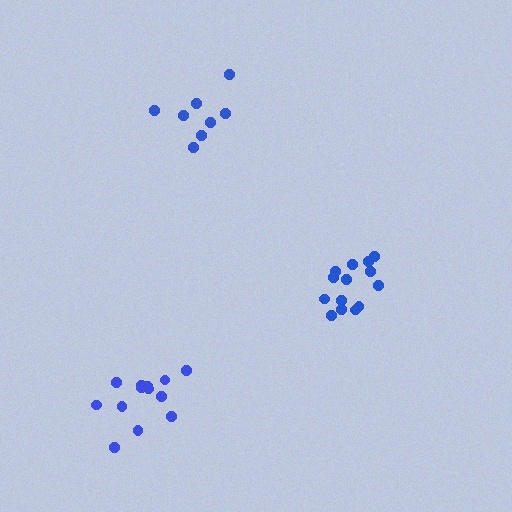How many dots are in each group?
Group 1: 14 dots, Group 2: 13 dots, Group 3: 8 dots (35 total).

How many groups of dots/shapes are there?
There are 3 groups.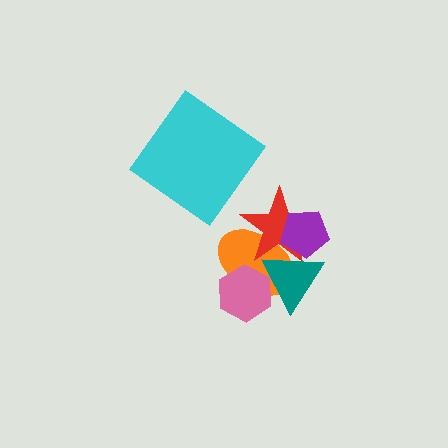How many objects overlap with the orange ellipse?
4 objects overlap with the orange ellipse.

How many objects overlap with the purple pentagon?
3 objects overlap with the purple pentagon.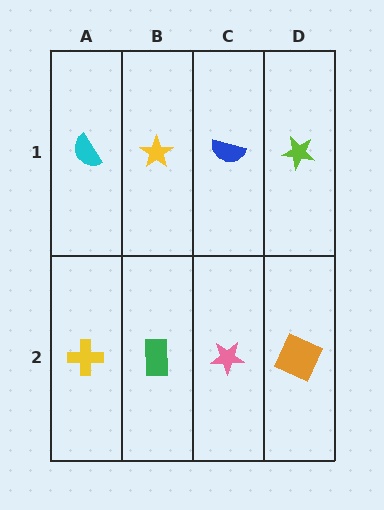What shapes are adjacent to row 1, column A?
A yellow cross (row 2, column A), a yellow star (row 1, column B).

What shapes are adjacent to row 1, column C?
A pink star (row 2, column C), a yellow star (row 1, column B), a lime star (row 1, column D).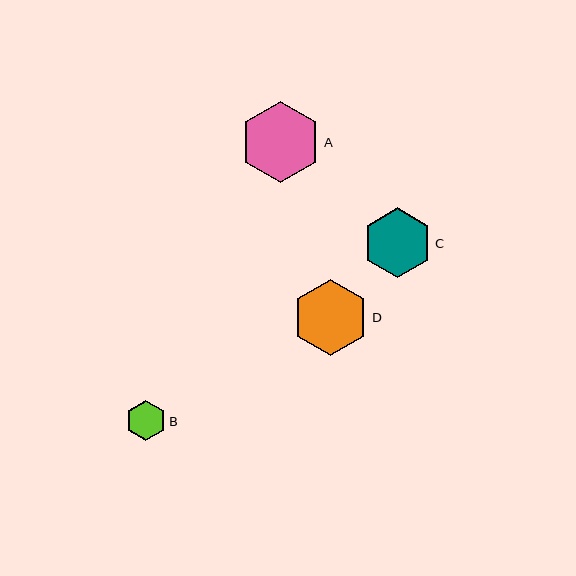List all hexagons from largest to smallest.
From largest to smallest: A, D, C, B.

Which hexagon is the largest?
Hexagon A is the largest with a size of approximately 81 pixels.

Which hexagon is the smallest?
Hexagon B is the smallest with a size of approximately 41 pixels.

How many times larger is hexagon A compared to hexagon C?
Hexagon A is approximately 1.2 times the size of hexagon C.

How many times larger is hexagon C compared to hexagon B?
Hexagon C is approximately 1.7 times the size of hexagon B.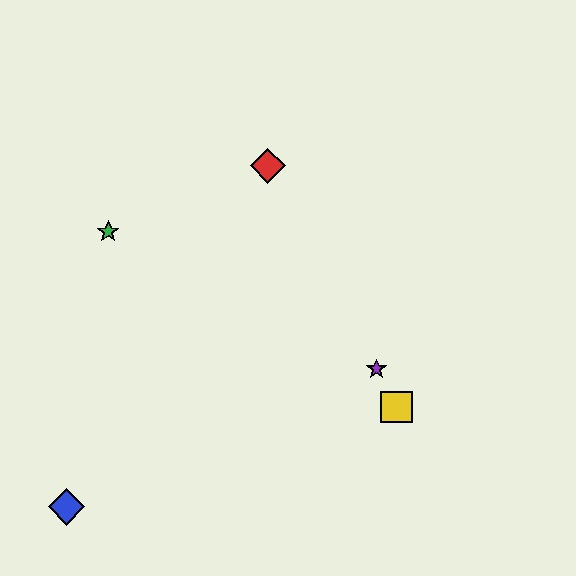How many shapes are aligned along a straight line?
3 shapes (the red diamond, the yellow square, the purple star) are aligned along a straight line.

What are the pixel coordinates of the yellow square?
The yellow square is at (397, 407).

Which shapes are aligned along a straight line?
The red diamond, the yellow square, the purple star are aligned along a straight line.